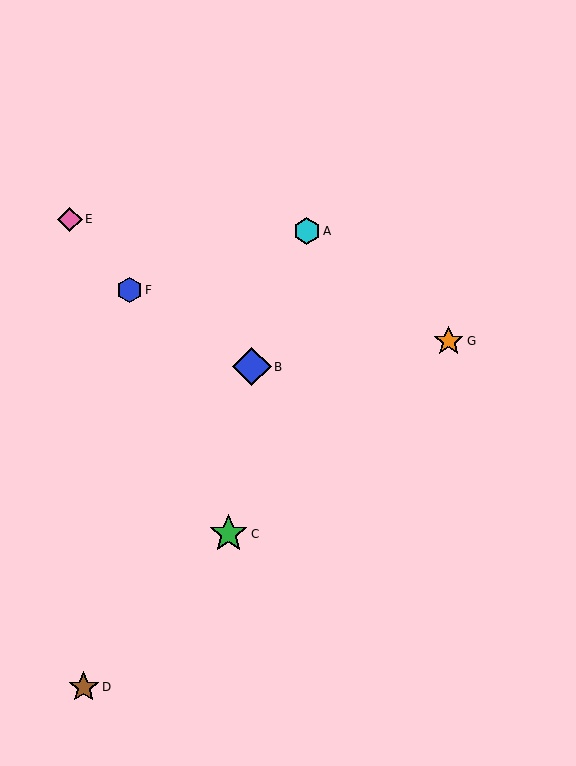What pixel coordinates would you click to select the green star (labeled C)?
Click at (228, 534) to select the green star C.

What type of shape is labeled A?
Shape A is a cyan hexagon.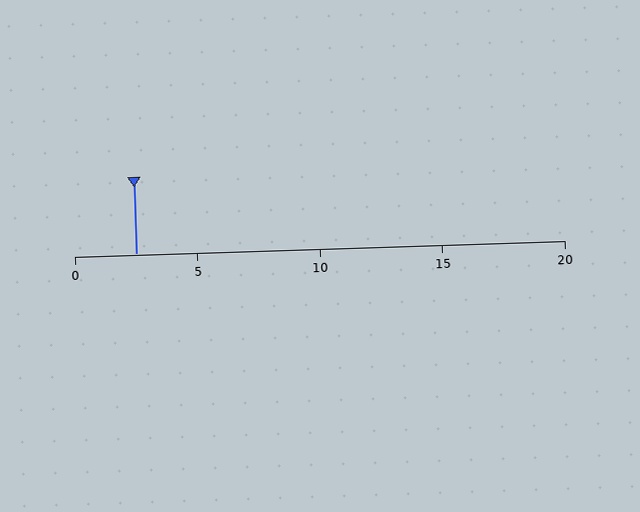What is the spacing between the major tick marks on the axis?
The major ticks are spaced 5 apart.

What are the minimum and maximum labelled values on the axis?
The axis runs from 0 to 20.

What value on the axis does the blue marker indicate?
The marker indicates approximately 2.5.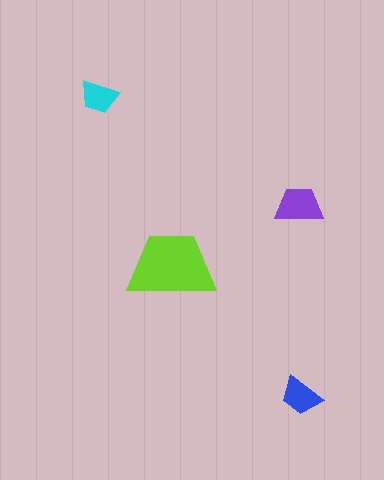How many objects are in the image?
There are 4 objects in the image.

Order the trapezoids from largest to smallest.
the lime one, the purple one, the blue one, the cyan one.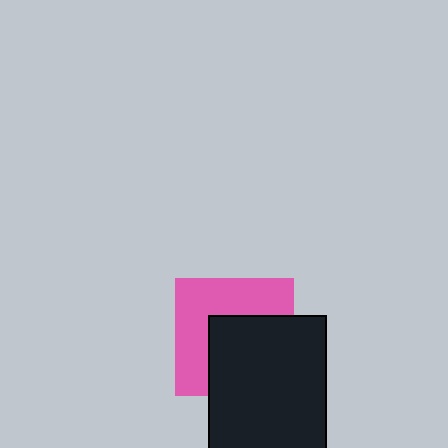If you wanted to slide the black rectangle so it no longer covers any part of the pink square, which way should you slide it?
Slide it toward the lower-right — that is the most direct way to separate the two shapes.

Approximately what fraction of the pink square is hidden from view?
Roughly 49% of the pink square is hidden behind the black rectangle.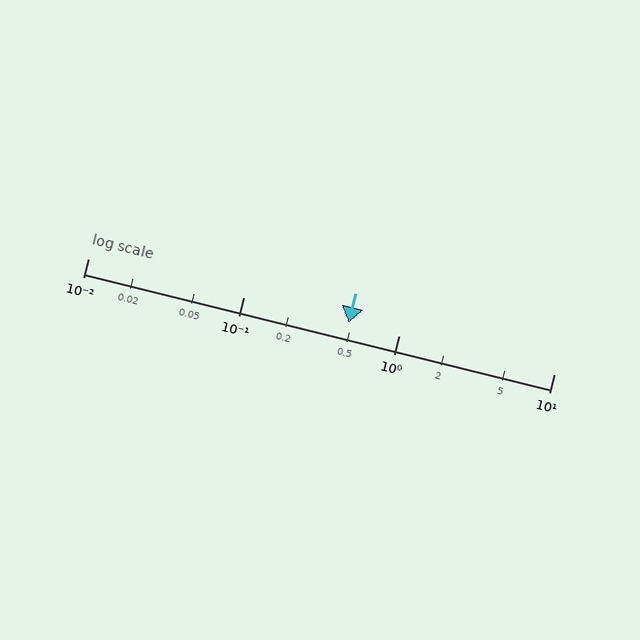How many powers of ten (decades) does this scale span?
The scale spans 3 decades, from 0.01 to 10.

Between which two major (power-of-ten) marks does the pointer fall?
The pointer is between 0.1 and 1.